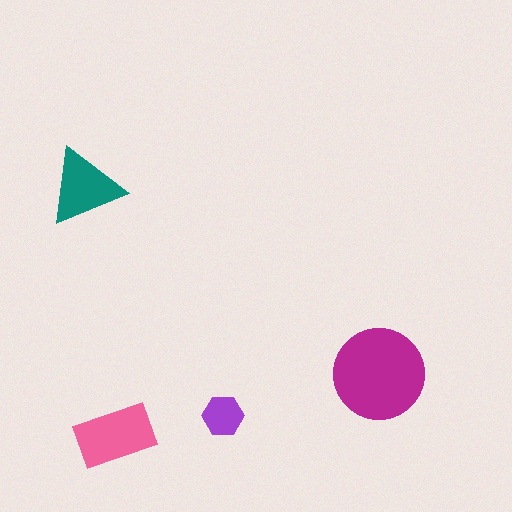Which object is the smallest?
The purple hexagon.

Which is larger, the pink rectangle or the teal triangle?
The pink rectangle.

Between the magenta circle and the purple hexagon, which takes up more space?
The magenta circle.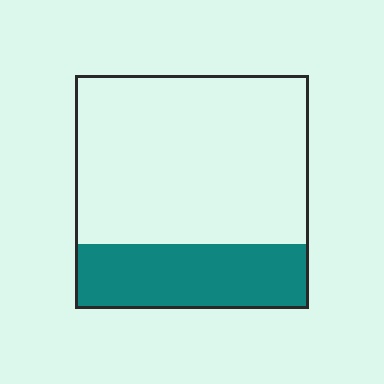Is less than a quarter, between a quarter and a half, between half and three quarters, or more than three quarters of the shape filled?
Between a quarter and a half.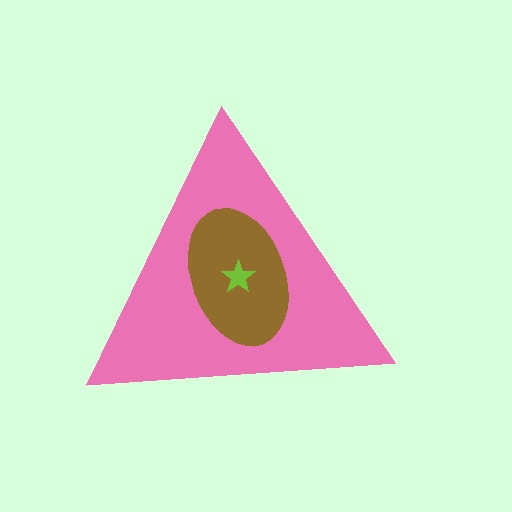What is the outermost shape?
The pink triangle.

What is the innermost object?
The lime star.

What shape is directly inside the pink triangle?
The brown ellipse.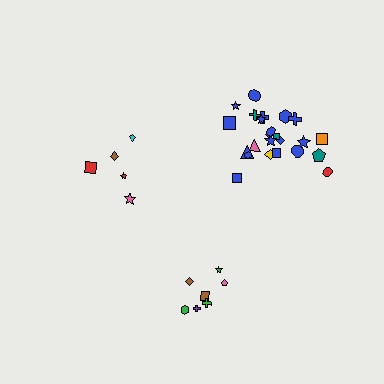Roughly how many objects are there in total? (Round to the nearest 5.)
Roughly 35 objects in total.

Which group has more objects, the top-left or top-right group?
The top-right group.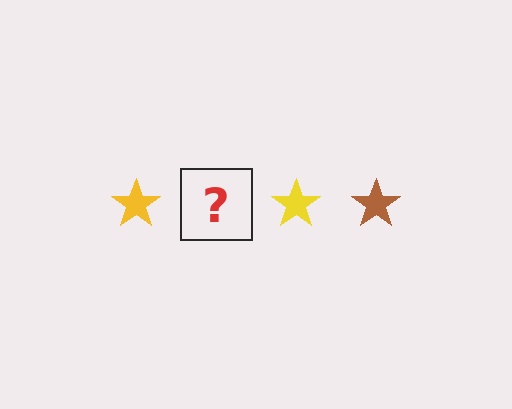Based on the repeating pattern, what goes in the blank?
The blank should be a brown star.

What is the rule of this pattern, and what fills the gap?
The rule is that the pattern cycles through yellow, brown stars. The gap should be filled with a brown star.